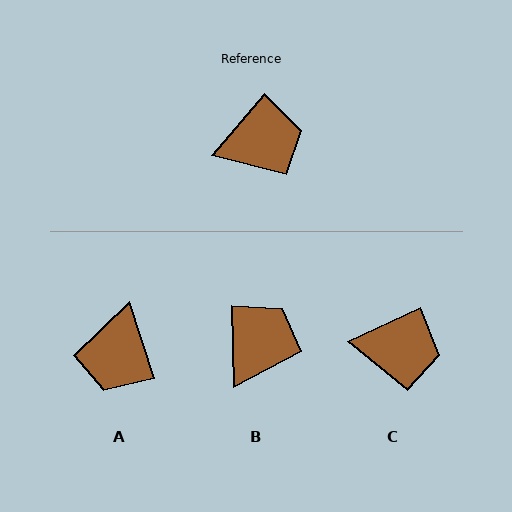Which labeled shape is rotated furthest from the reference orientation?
A, about 121 degrees away.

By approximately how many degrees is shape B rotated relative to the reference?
Approximately 42 degrees counter-clockwise.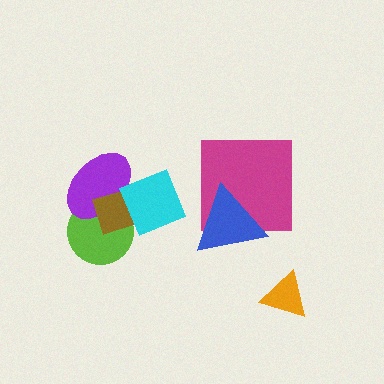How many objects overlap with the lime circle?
3 objects overlap with the lime circle.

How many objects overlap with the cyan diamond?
3 objects overlap with the cyan diamond.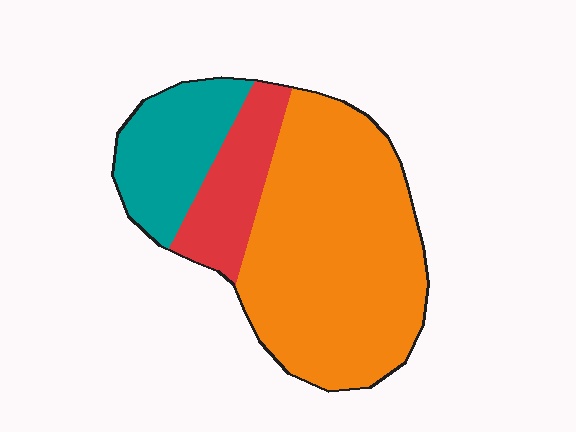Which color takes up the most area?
Orange, at roughly 65%.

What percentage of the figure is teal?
Teal covers 21% of the figure.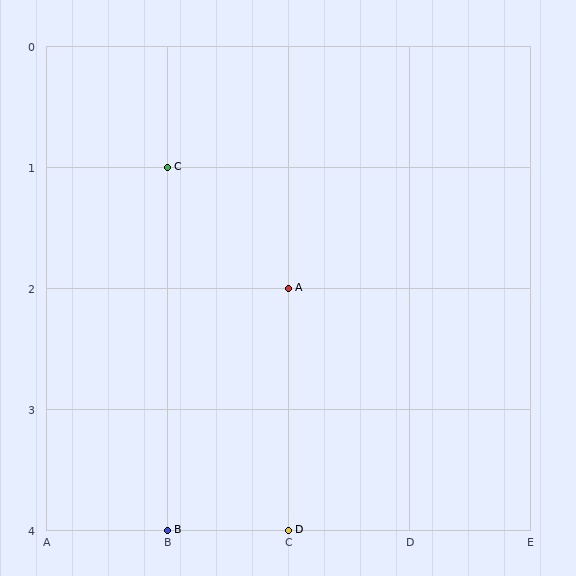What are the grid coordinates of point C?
Point C is at grid coordinates (B, 1).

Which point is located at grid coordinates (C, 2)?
Point A is at (C, 2).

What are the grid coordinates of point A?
Point A is at grid coordinates (C, 2).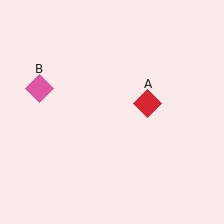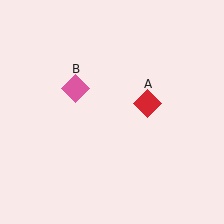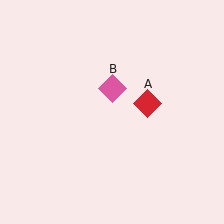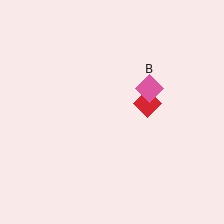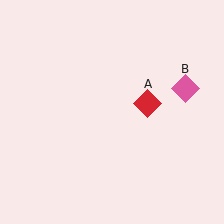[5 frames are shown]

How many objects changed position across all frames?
1 object changed position: pink diamond (object B).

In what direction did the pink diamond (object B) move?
The pink diamond (object B) moved right.